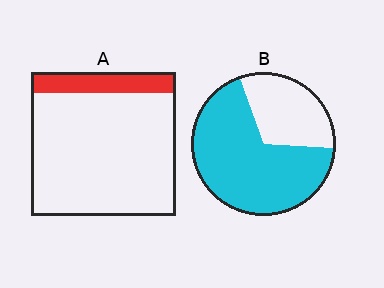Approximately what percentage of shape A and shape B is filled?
A is approximately 15% and B is approximately 70%.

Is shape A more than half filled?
No.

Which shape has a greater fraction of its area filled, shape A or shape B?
Shape B.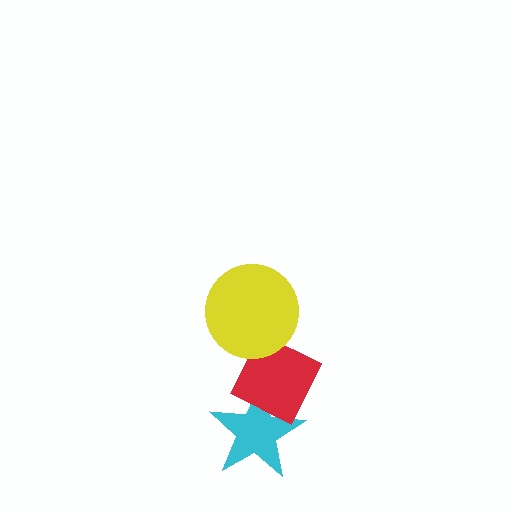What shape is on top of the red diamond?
The yellow circle is on top of the red diamond.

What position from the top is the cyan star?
The cyan star is 3rd from the top.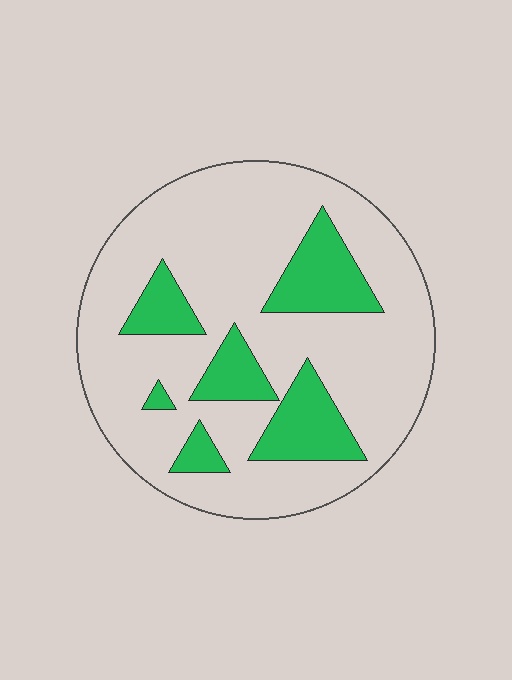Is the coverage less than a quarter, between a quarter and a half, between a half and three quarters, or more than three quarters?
Less than a quarter.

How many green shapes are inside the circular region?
6.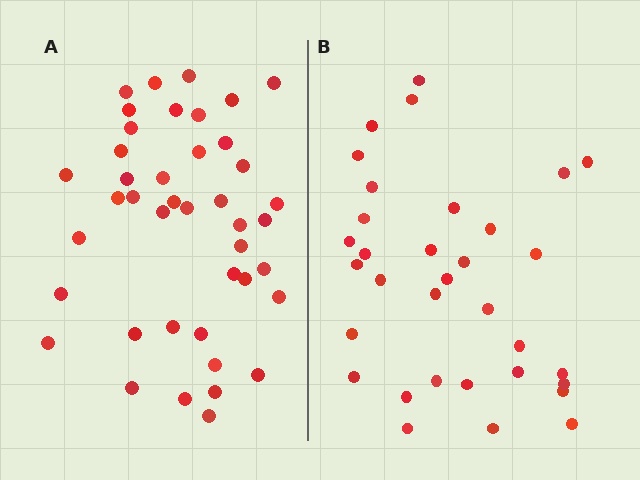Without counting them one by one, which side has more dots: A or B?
Region A (the left region) has more dots.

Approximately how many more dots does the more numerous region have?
Region A has roughly 8 or so more dots than region B.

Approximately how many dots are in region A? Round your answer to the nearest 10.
About 40 dots. (The exact count is 42, which rounds to 40.)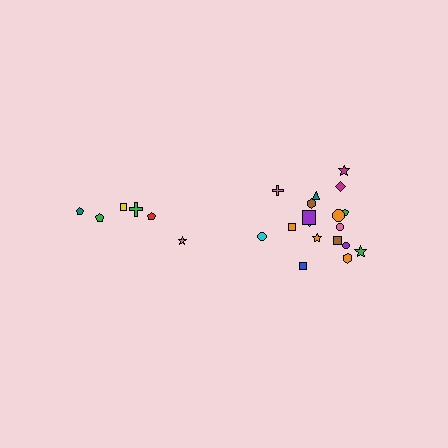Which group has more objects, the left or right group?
The right group.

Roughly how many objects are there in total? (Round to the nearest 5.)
Roughly 25 objects in total.